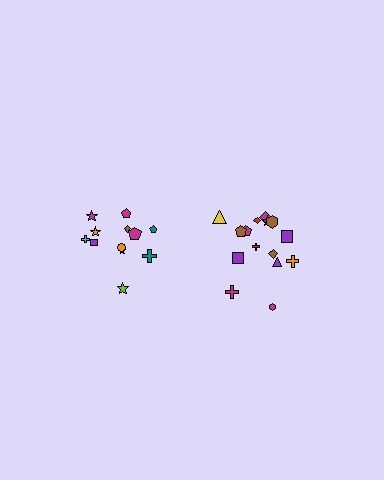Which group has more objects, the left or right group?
The right group.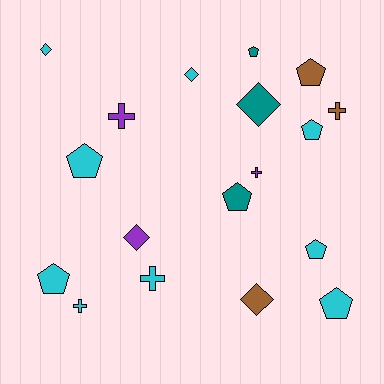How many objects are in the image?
There are 18 objects.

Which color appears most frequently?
Cyan, with 9 objects.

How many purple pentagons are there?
There are no purple pentagons.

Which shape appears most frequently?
Pentagon, with 8 objects.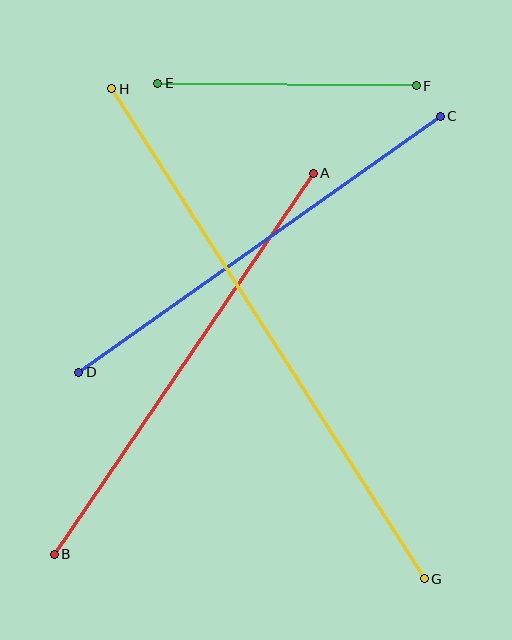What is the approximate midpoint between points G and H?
The midpoint is at approximately (268, 334) pixels.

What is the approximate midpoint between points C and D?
The midpoint is at approximately (260, 244) pixels.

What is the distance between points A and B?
The distance is approximately 461 pixels.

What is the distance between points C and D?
The distance is approximately 443 pixels.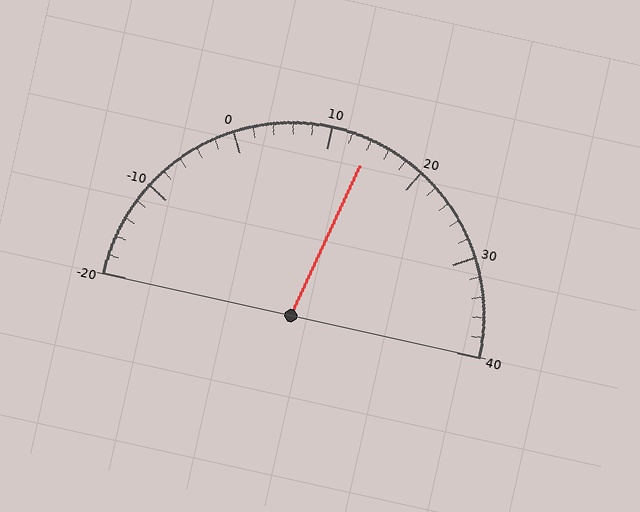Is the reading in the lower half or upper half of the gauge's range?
The reading is in the upper half of the range (-20 to 40).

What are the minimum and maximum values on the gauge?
The gauge ranges from -20 to 40.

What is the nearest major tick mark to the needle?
The nearest major tick mark is 10.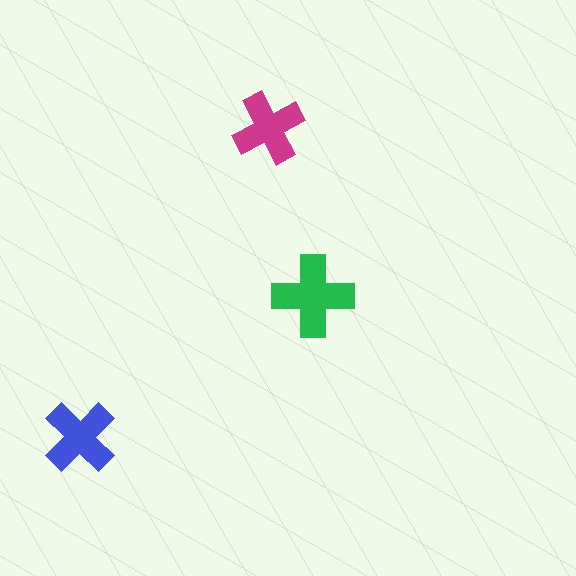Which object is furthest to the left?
The blue cross is leftmost.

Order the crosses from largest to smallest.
the green one, the blue one, the magenta one.